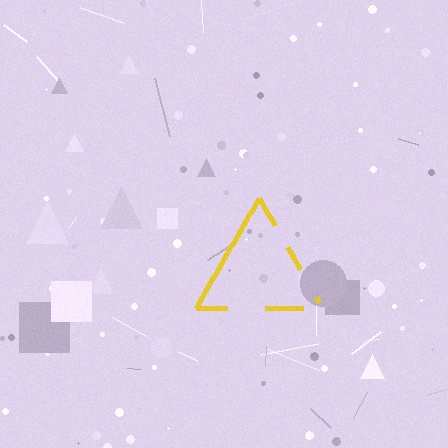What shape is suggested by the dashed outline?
The dashed outline suggests a triangle.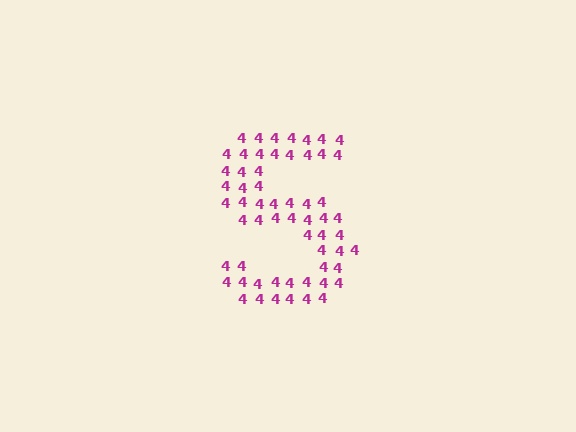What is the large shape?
The large shape is the letter S.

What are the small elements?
The small elements are digit 4's.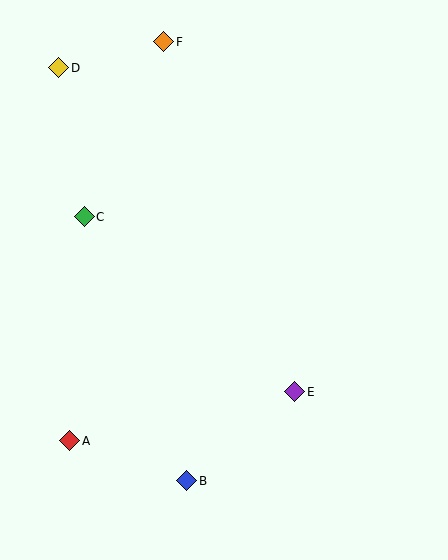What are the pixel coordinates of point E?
Point E is at (295, 392).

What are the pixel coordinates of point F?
Point F is at (164, 42).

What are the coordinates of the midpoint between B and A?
The midpoint between B and A is at (128, 461).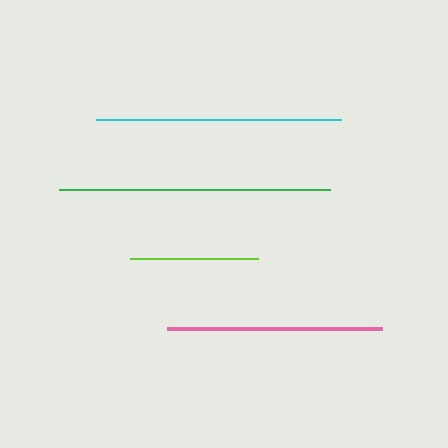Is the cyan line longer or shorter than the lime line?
The cyan line is longer than the lime line.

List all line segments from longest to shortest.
From longest to shortest: green, cyan, pink, lime.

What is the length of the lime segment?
The lime segment is approximately 128 pixels long.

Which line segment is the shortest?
The lime line is the shortest at approximately 128 pixels.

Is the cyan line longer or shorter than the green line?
The green line is longer than the cyan line.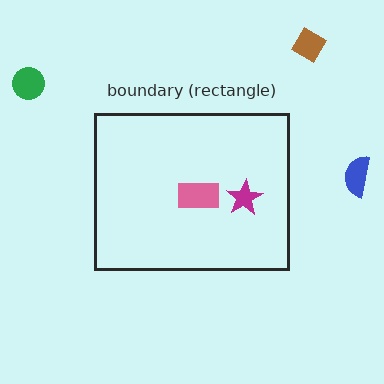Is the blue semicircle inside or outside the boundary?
Outside.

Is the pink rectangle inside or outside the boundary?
Inside.